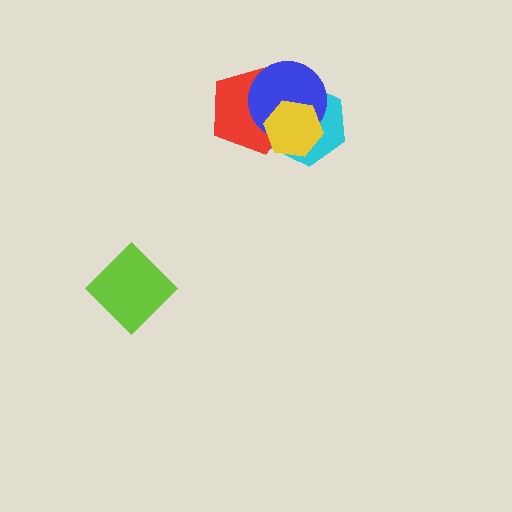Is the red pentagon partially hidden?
Yes, it is partially covered by another shape.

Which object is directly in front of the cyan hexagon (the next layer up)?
The red pentagon is directly in front of the cyan hexagon.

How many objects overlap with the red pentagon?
3 objects overlap with the red pentagon.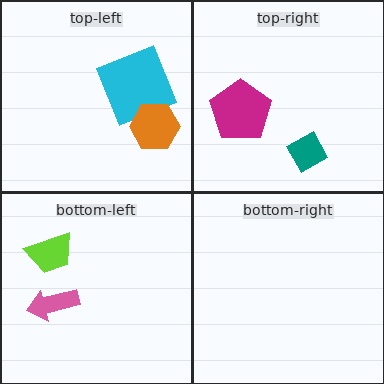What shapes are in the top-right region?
The teal diamond, the magenta pentagon.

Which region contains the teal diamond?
The top-right region.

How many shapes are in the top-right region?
2.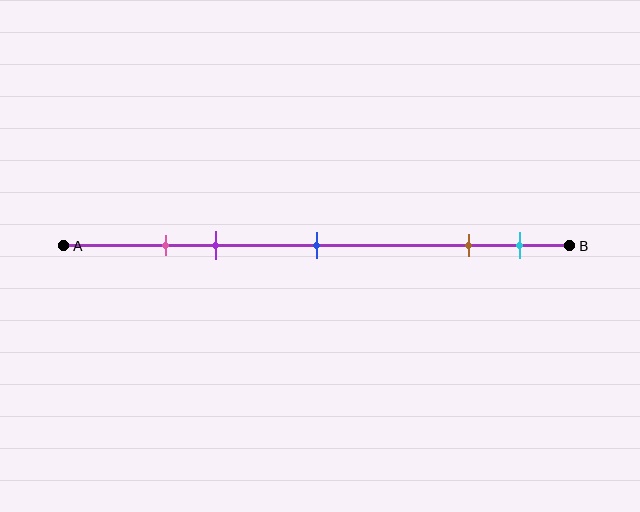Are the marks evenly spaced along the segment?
No, the marks are not evenly spaced.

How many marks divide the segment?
There are 5 marks dividing the segment.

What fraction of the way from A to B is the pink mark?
The pink mark is approximately 20% (0.2) of the way from A to B.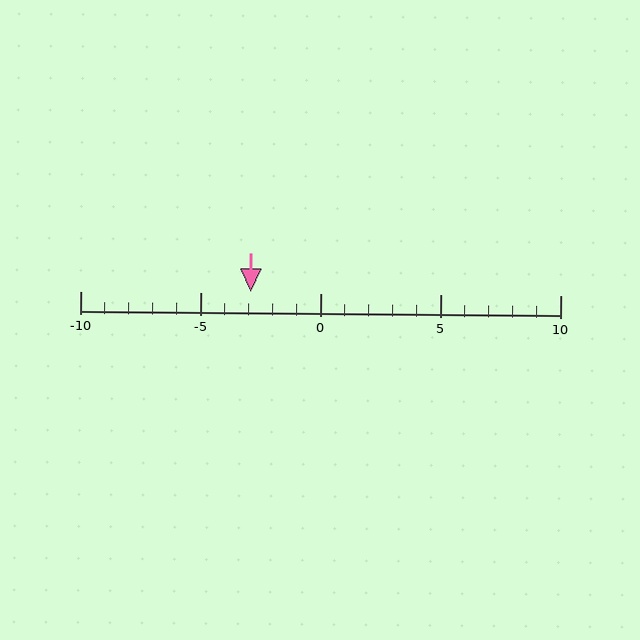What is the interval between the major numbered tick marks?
The major tick marks are spaced 5 units apart.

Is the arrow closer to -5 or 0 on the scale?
The arrow is closer to -5.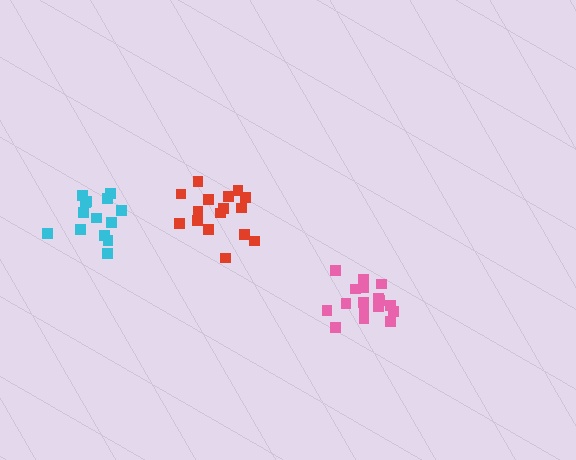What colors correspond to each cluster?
The clusters are colored: pink, cyan, red.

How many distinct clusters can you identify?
There are 3 distinct clusters.